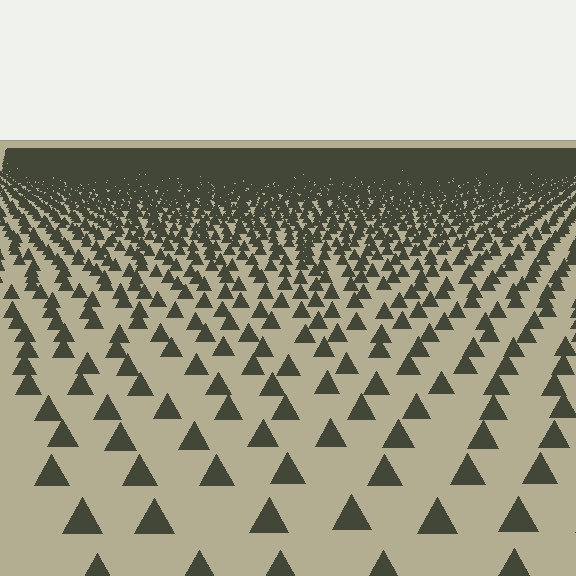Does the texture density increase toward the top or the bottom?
Density increases toward the top.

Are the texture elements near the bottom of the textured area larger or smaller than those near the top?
Larger. Near the bottom, elements are closer to the viewer and appear at a bigger on-screen size.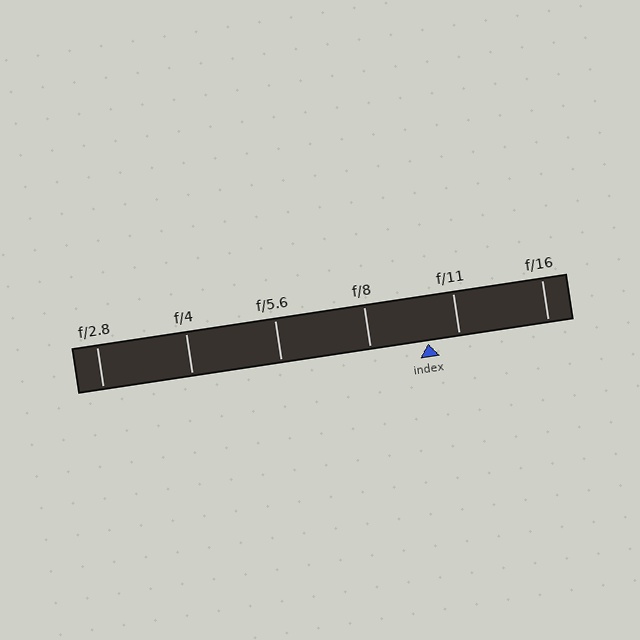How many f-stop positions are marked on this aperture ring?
There are 6 f-stop positions marked.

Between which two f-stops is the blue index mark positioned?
The index mark is between f/8 and f/11.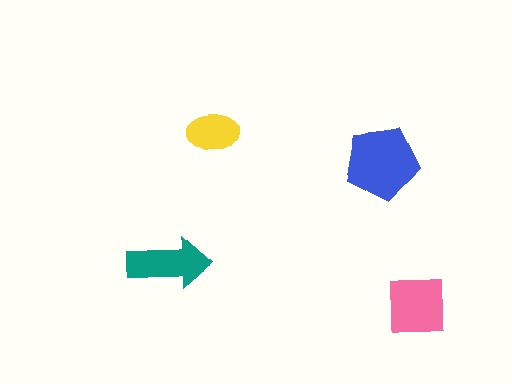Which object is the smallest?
The yellow ellipse.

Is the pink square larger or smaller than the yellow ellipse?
Larger.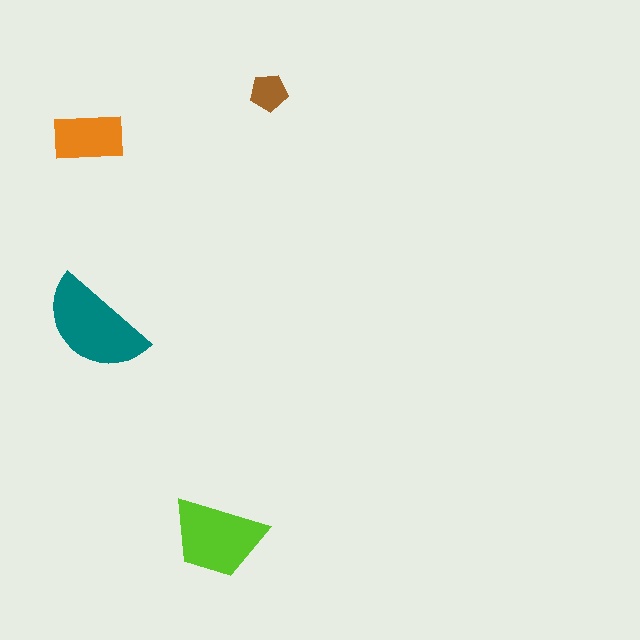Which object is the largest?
The teal semicircle.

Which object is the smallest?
The brown pentagon.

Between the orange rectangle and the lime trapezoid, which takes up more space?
The lime trapezoid.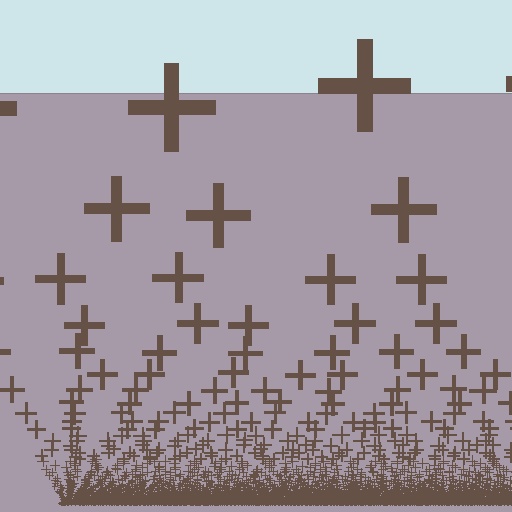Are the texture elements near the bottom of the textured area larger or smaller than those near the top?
Smaller. The gradient is inverted — elements near the bottom are smaller and denser.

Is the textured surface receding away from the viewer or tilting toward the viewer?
The surface appears to tilt toward the viewer. Texture elements get larger and sparser toward the top.